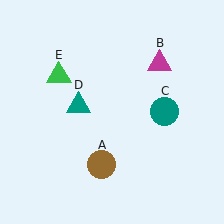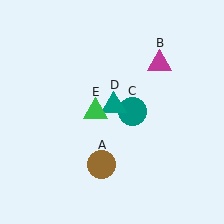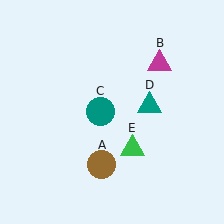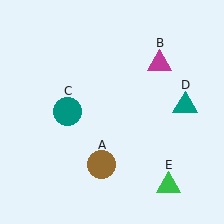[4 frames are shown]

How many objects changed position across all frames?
3 objects changed position: teal circle (object C), teal triangle (object D), green triangle (object E).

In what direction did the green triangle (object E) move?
The green triangle (object E) moved down and to the right.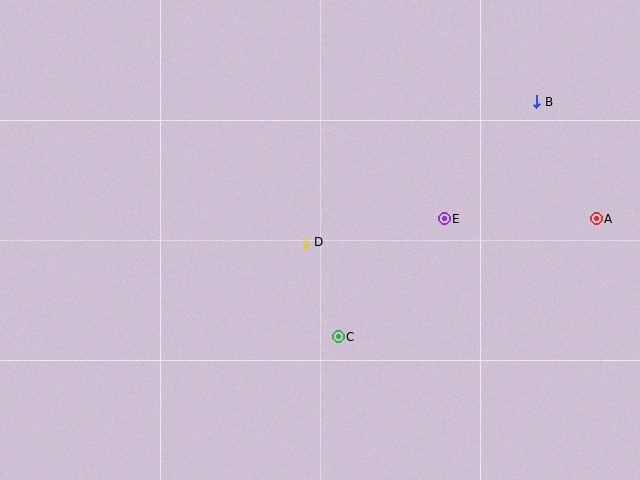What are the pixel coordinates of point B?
Point B is at (537, 102).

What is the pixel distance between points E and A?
The distance between E and A is 152 pixels.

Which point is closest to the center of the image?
Point D at (306, 242) is closest to the center.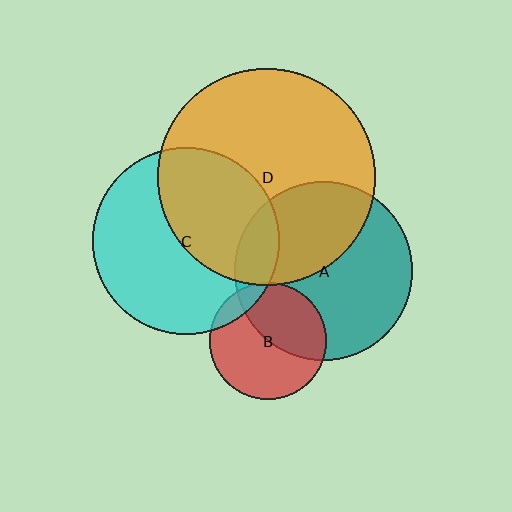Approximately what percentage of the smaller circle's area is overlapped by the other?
Approximately 5%.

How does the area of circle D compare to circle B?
Approximately 3.5 times.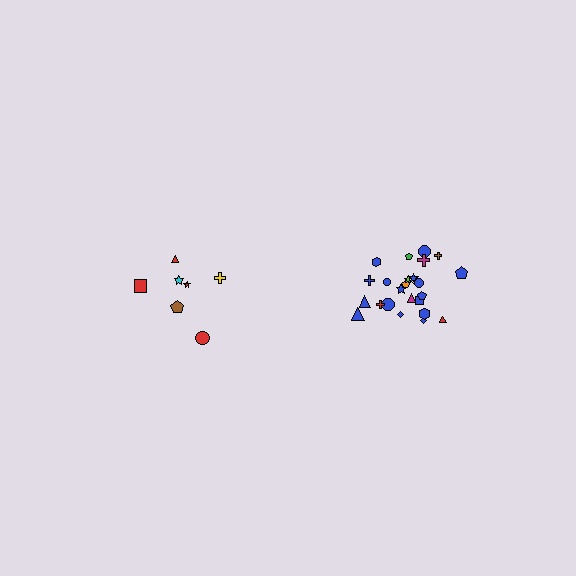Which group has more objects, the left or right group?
The right group.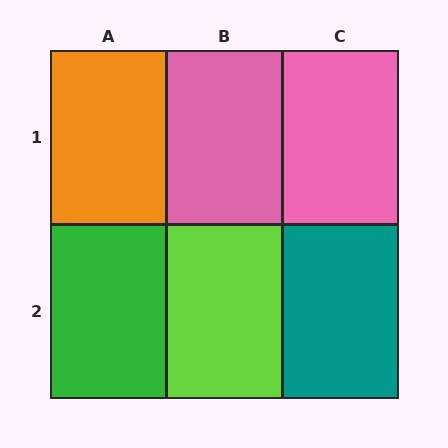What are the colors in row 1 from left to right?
Orange, pink, pink.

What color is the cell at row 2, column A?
Green.